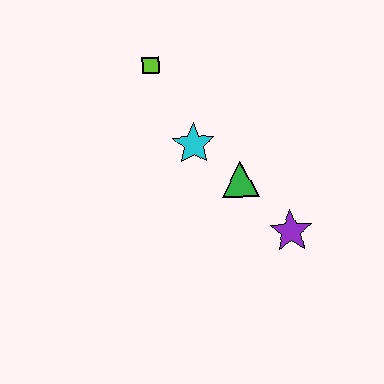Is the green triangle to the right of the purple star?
No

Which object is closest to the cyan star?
The green triangle is closest to the cyan star.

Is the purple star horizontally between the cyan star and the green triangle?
No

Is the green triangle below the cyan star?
Yes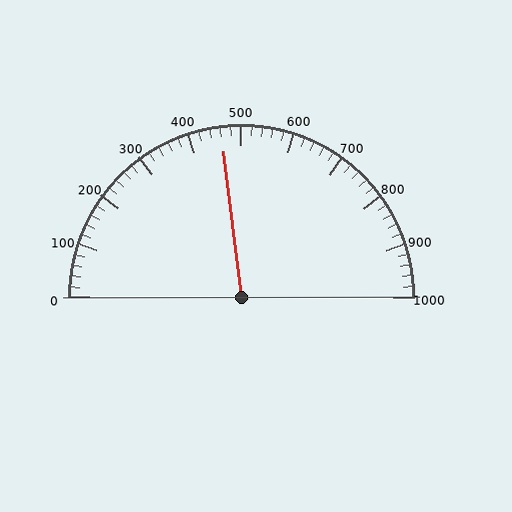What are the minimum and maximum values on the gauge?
The gauge ranges from 0 to 1000.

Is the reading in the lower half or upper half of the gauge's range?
The reading is in the lower half of the range (0 to 1000).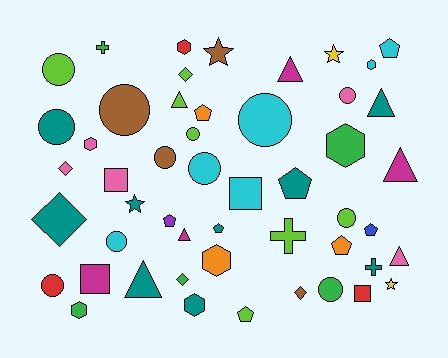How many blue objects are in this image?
There is 1 blue object.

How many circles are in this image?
There are 12 circles.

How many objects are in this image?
There are 50 objects.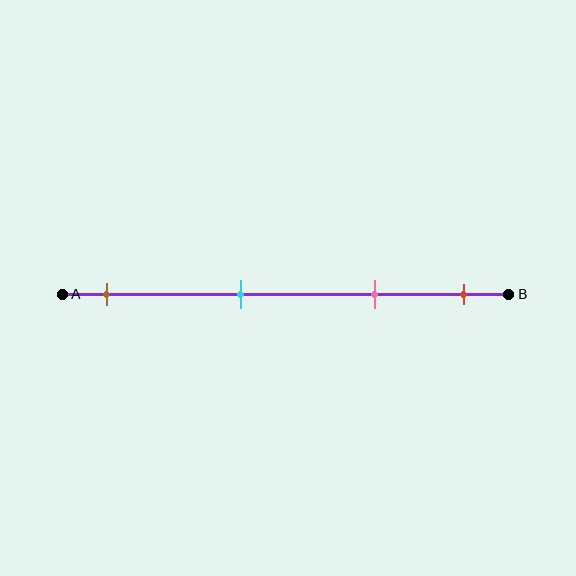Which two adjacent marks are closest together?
The pink and red marks are the closest adjacent pair.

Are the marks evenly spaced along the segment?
No, the marks are not evenly spaced.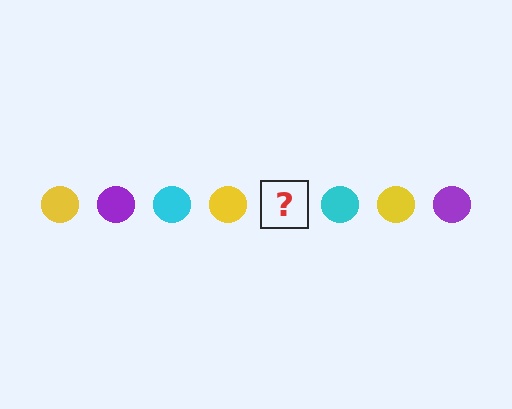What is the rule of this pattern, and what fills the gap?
The rule is that the pattern cycles through yellow, purple, cyan circles. The gap should be filled with a purple circle.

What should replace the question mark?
The question mark should be replaced with a purple circle.